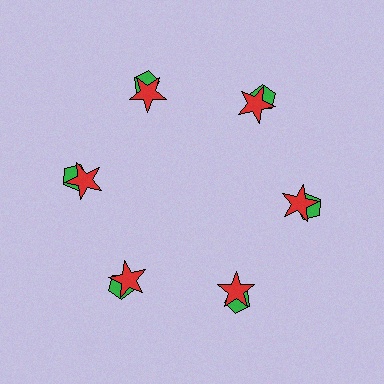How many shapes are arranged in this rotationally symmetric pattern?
There are 12 shapes, arranged in 6 groups of 2.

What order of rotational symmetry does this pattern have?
This pattern has 6-fold rotational symmetry.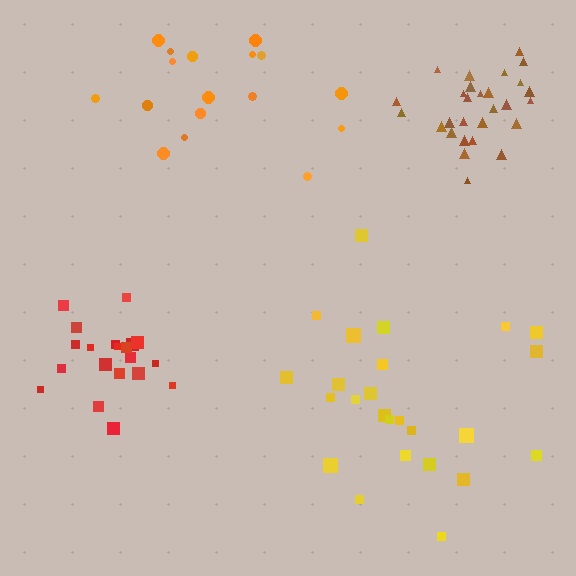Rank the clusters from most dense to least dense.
brown, red, yellow, orange.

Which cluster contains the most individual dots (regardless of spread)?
Brown (28).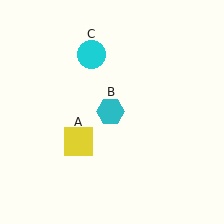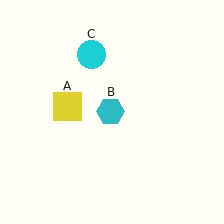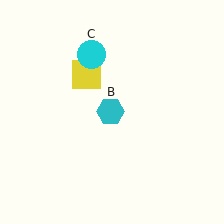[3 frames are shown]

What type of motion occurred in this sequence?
The yellow square (object A) rotated clockwise around the center of the scene.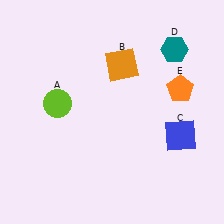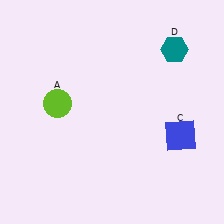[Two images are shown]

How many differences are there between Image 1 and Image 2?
There are 2 differences between the two images.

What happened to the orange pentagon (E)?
The orange pentagon (E) was removed in Image 2. It was in the top-right area of Image 1.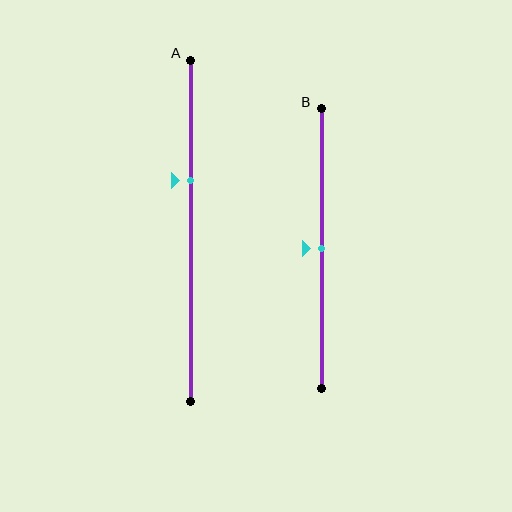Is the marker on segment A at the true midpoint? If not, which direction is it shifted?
No, the marker on segment A is shifted upward by about 15% of the segment length.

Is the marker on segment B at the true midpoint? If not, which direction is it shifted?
Yes, the marker on segment B is at the true midpoint.